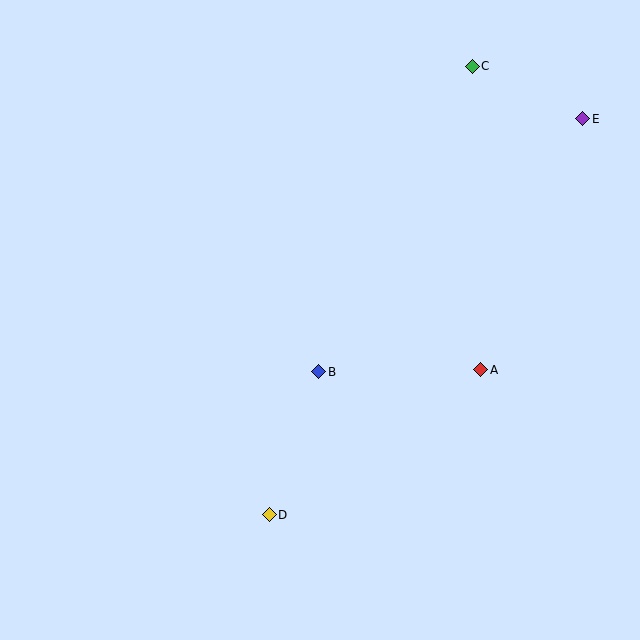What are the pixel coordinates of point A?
Point A is at (481, 370).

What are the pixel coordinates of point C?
Point C is at (472, 66).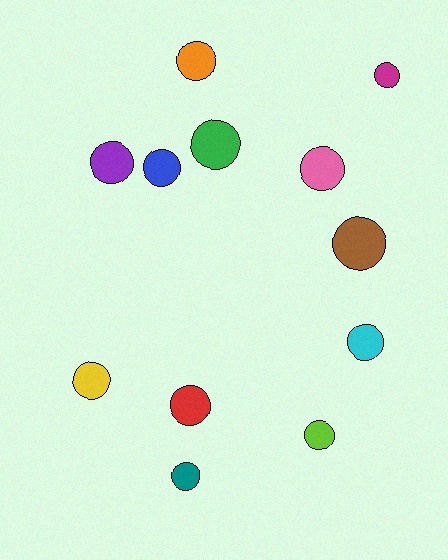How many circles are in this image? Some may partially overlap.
There are 12 circles.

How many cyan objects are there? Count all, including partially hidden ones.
There is 1 cyan object.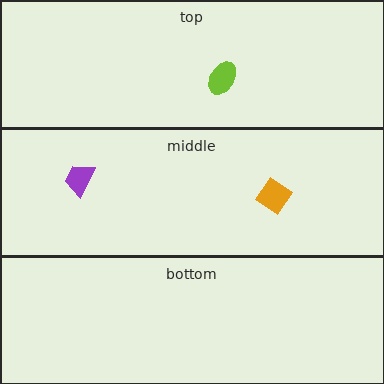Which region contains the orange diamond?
The middle region.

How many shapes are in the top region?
1.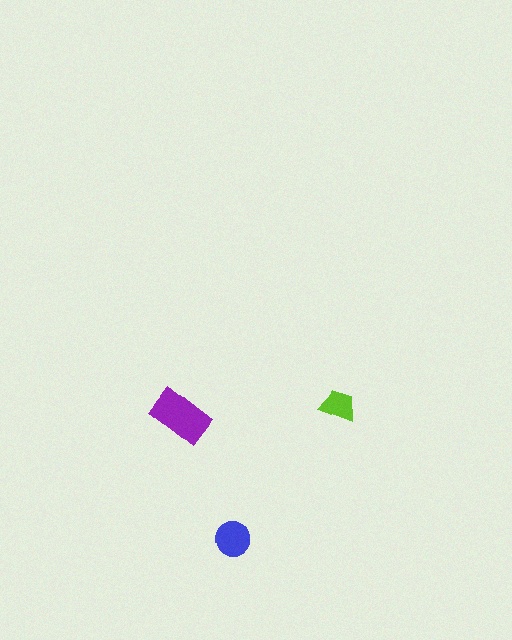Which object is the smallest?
The lime trapezoid.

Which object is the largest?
The purple rectangle.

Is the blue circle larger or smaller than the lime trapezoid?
Larger.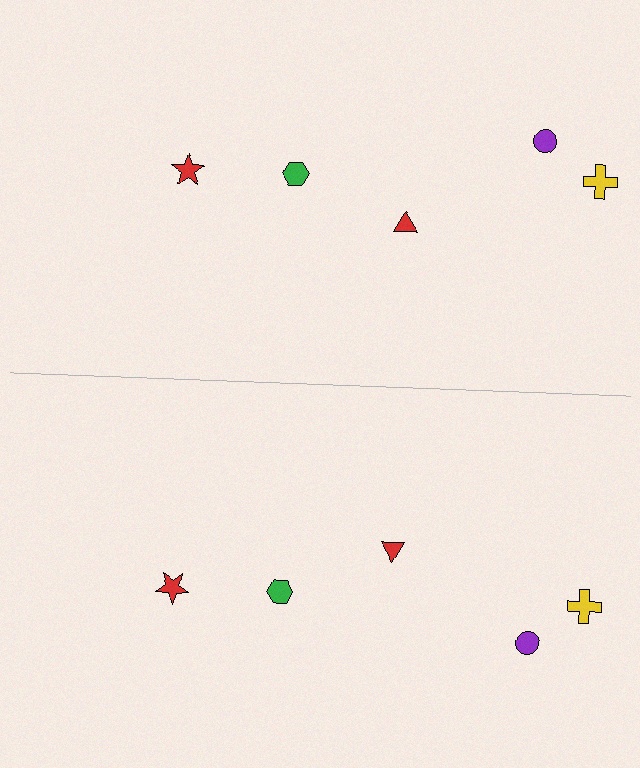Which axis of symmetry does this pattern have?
The pattern has a horizontal axis of symmetry running through the center of the image.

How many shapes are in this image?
There are 10 shapes in this image.